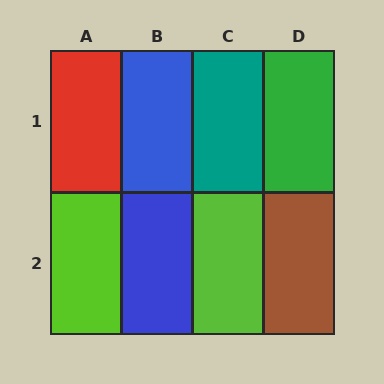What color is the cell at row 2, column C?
Lime.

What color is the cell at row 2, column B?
Blue.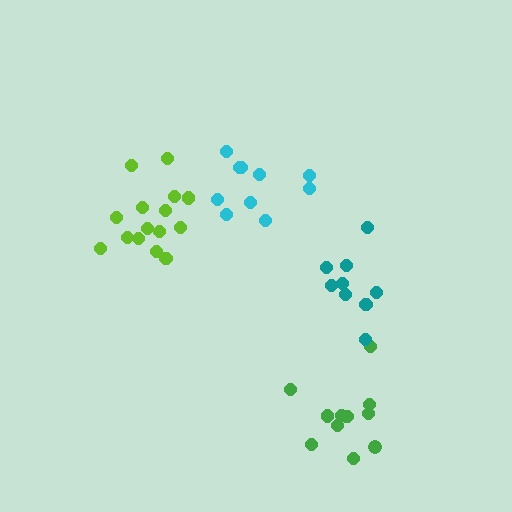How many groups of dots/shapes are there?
There are 4 groups.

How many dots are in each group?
Group 1: 10 dots, Group 2: 11 dots, Group 3: 15 dots, Group 4: 9 dots (45 total).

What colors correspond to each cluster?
The clusters are colored: cyan, green, lime, teal.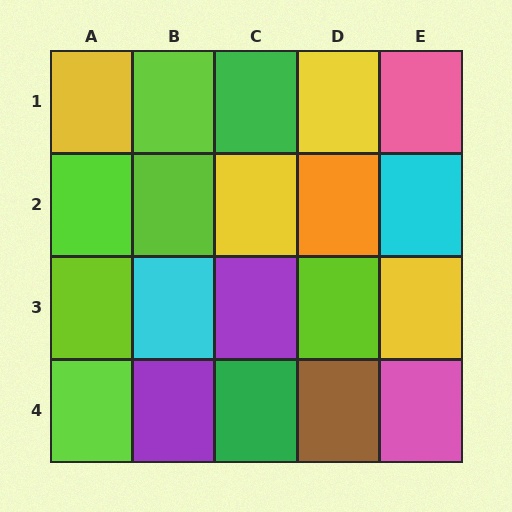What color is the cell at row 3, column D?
Lime.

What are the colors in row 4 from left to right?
Lime, purple, green, brown, pink.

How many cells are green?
2 cells are green.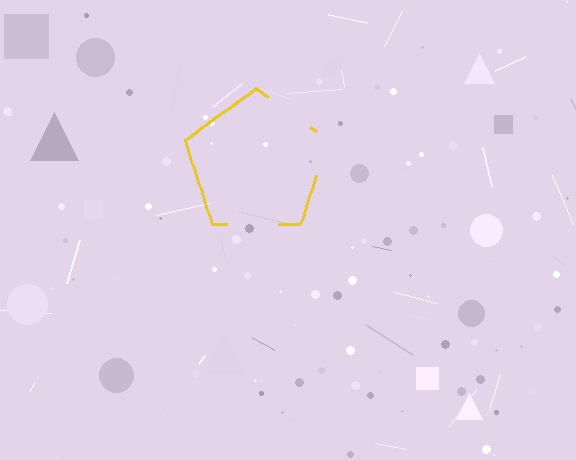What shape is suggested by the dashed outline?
The dashed outline suggests a pentagon.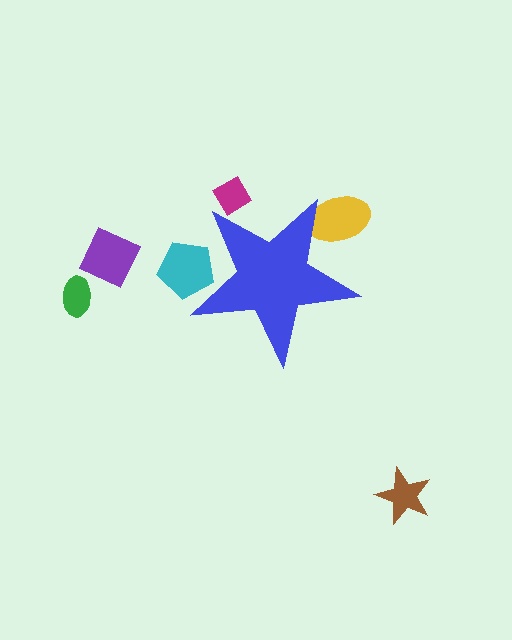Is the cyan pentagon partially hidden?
Yes, the cyan pentagon is partially hidden behind the blue star.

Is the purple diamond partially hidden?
No, the purple diamond is fully visible.